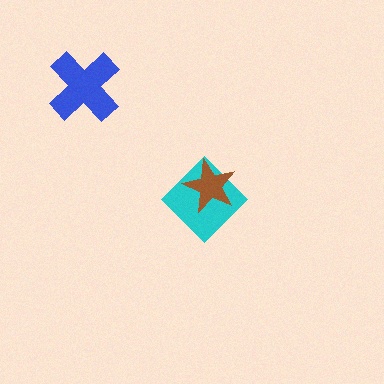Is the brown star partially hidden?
No, no other shape covers it.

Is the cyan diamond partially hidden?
Yes, it is partially covered by another shape.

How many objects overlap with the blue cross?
0 objects overlap with the blue cross.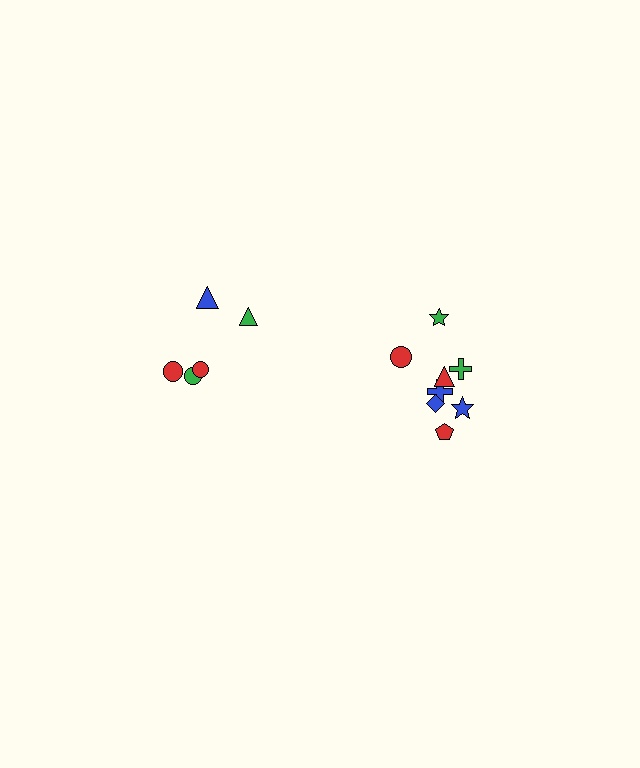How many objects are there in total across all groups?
There are 13 objects.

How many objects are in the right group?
There are 8 objects.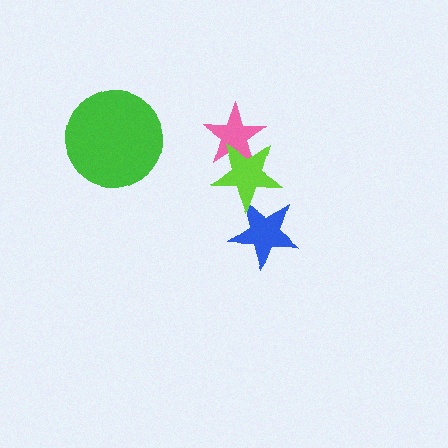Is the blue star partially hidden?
Yes, it is partially covered by another shape.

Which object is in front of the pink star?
The lime star is in front of the pink star.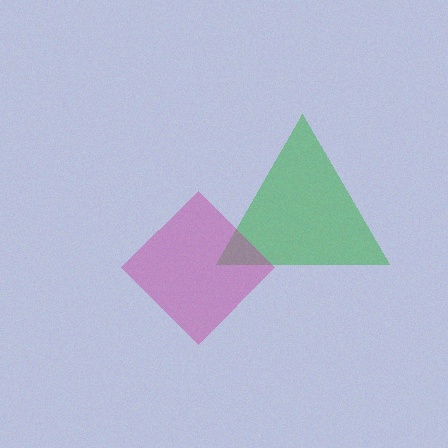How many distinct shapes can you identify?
There are 2 distinct shapes: a green triangle, a magenta diamond.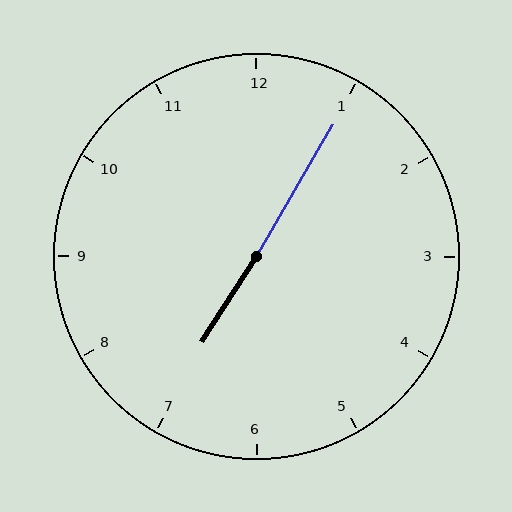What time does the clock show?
7:05.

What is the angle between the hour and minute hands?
Approximately 178 degrees.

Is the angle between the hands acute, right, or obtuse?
It is obtuse.